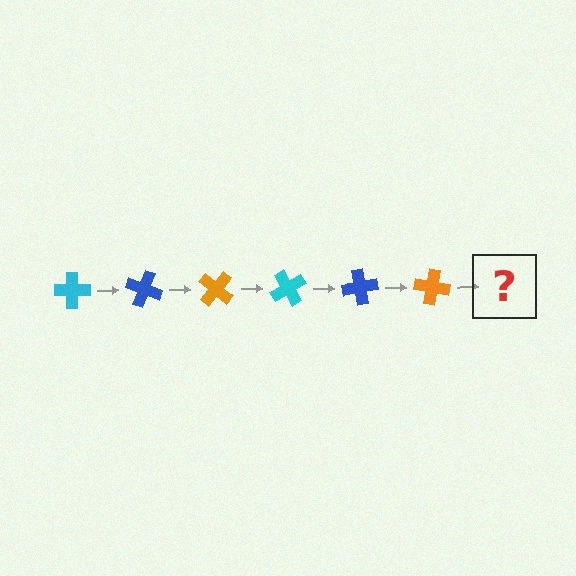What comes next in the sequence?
The next element should be a cyan cross, rotated 120 degrees from the start.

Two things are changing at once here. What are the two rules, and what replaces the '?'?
The two rules are that it rotates 20 degrees each step and the color cycles through cyan, blue, and orange. The '?' should be a cyan cross, rotated 120 degrees from the start.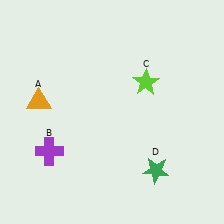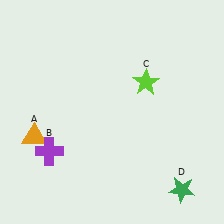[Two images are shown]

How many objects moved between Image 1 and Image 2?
2 objects moved between the two images.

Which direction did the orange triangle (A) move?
The orange triangle (A) moved down.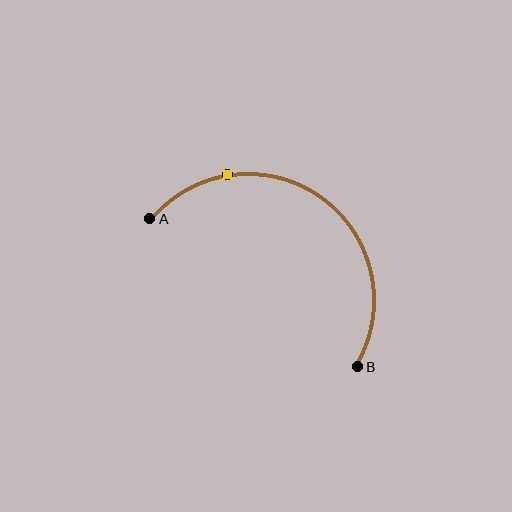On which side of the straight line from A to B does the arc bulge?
The arc bulges above and to the right of the straight line connecting A and B.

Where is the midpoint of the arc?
The arc midpoint is the point on the curve farthest from the straight line joining A and B. It sits above and to the right of that line.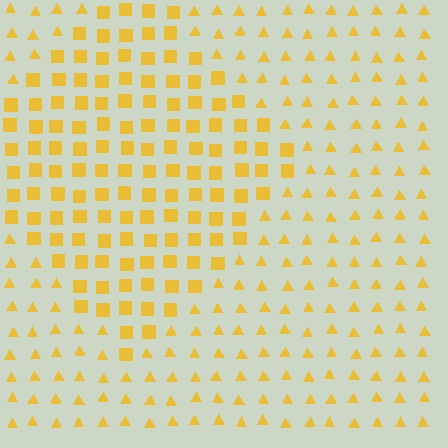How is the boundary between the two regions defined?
The boundary is defined by a change in element shape: squares inside vs. triangles outside. All elements share the same color and spacing.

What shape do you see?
I see a diamond.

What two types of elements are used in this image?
The image uses squares inside the diamond region and triangles outside it.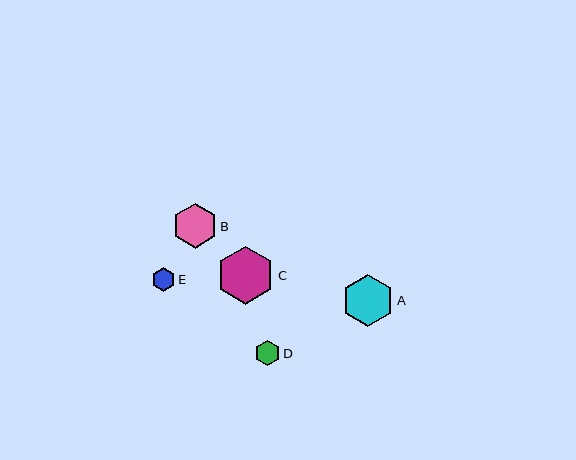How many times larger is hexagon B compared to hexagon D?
Hexagon B is approximately 1.8 times the size of hexagon D.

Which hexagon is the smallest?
Hexagon E is the smallest with a size of approximately 23 pixels.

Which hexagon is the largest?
Hexagon C is the largest with a size of approximately 58 pixels.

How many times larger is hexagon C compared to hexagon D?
Hexagon C is approximately 2.3 times the size of hexagon D.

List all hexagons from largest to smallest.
From largest to smallest: C, A, B, D, E.